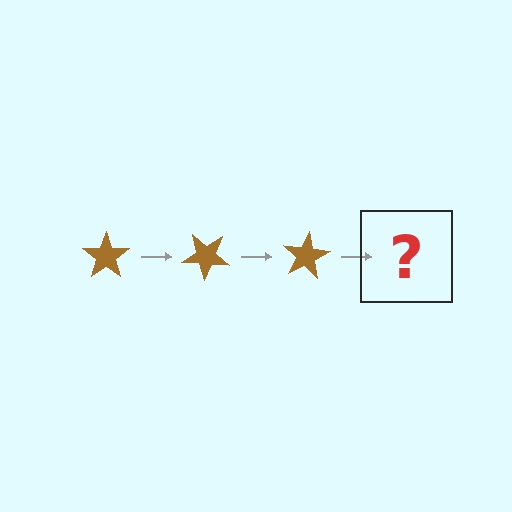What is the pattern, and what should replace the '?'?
The pattern is that the star rotates 40 degrees each step. The '?' should be a brown star rotated 120 degrees.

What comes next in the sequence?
The next element should be a brown star rotated 120 degrees.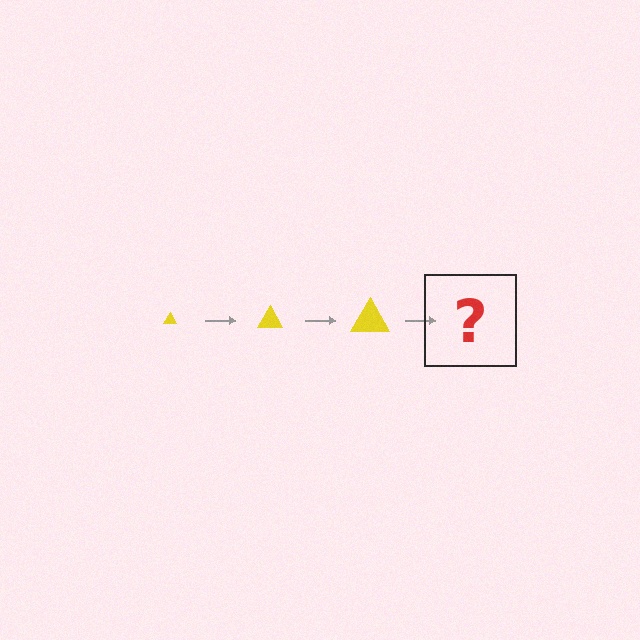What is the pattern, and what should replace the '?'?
The pattern is that the triangle gets progressively larger each step. The '?' should be a yellow triangle, larger than the previous one.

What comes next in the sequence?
The next element should be a yellow triangle, larger than the previous one.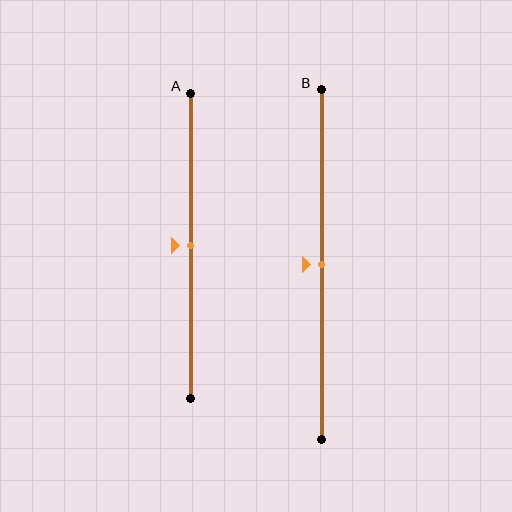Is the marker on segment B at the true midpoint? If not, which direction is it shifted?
Yes, the marker on segment B is at the true midpoint.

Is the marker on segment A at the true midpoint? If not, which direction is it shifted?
Yes, the marker on segment A is at the true midpoint.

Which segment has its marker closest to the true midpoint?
Segment A has its marker closest to the true midpoint.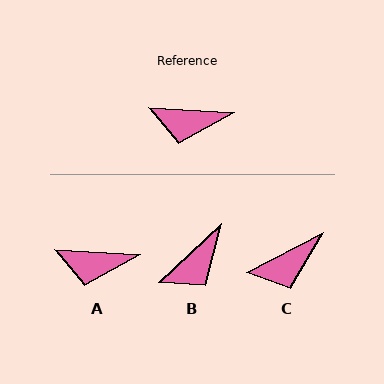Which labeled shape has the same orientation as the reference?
A.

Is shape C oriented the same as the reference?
No, it is off by about 30 degrees.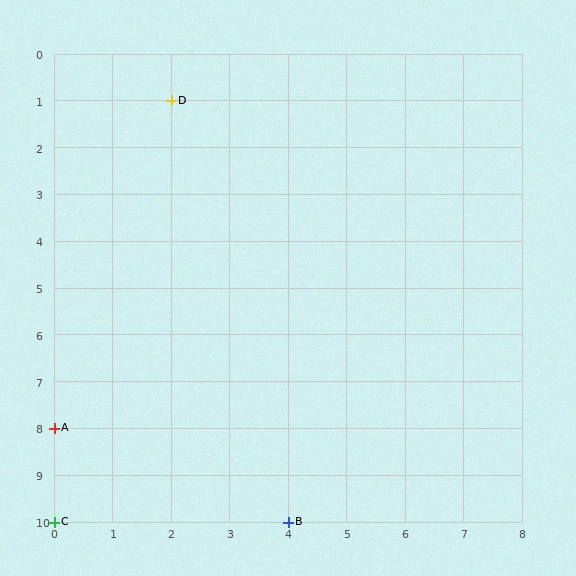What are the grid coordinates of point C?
Point C is at grid coordinates (0, 10).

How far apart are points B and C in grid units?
Points B and C are 4 columns apart.